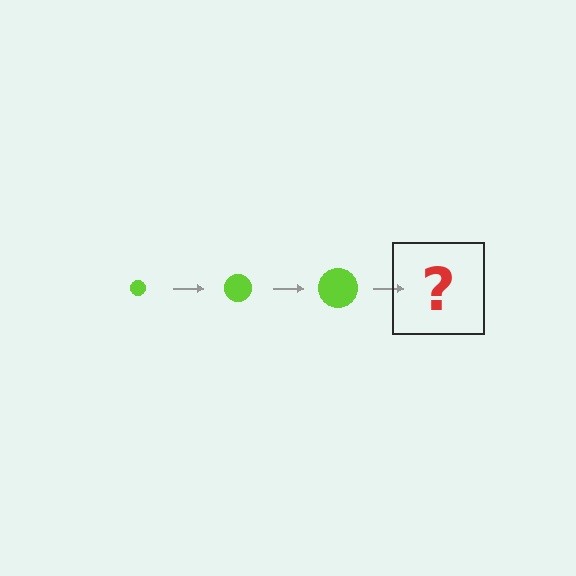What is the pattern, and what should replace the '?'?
The pattern is that the circle gets progressively larger each step. The '?' should be a lime circle, larger than the previous one.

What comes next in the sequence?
The next element should be a lime circle, larger than the previous one.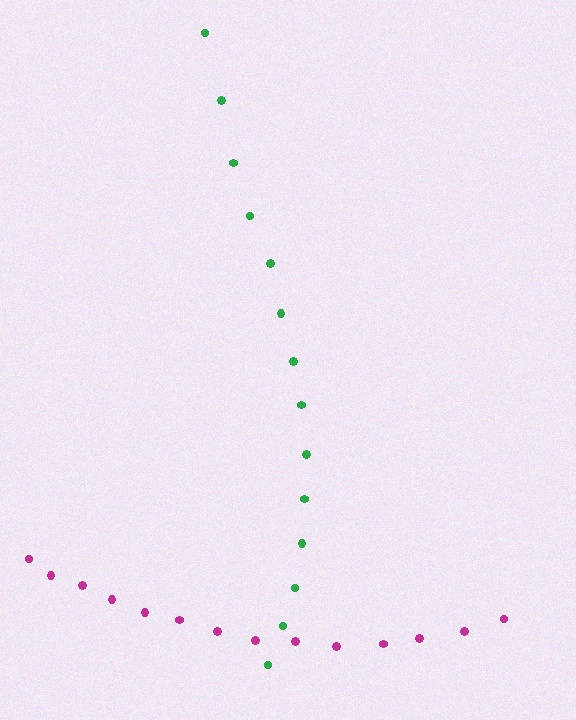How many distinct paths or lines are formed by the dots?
There are 2 distinct paths.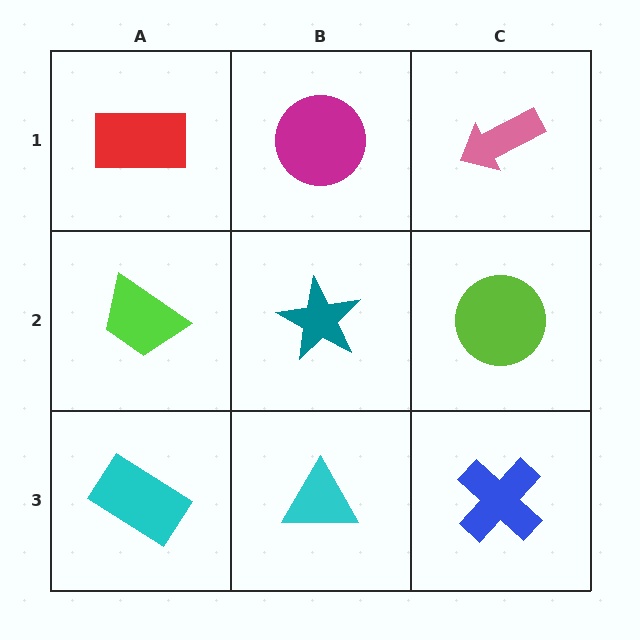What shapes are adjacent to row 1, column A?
A lime trapezoid (row 2, column A), a magenta circle (row 1, column B).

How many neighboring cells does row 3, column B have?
3.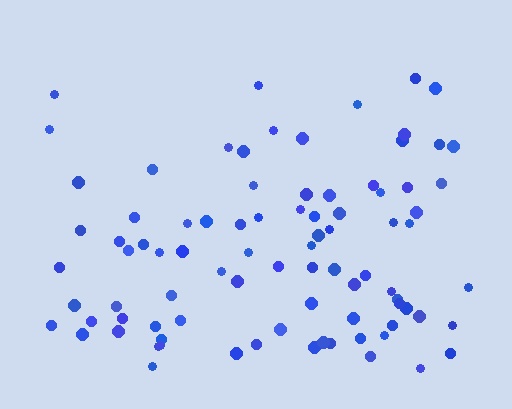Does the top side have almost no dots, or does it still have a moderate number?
Still a moderate number, just noticeably fewer than the bottom.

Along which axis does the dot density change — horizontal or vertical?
Vertical.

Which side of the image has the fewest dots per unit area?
The top.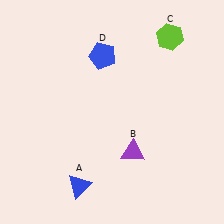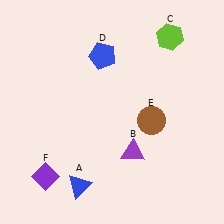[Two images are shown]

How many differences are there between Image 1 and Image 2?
There are 2 differences between the two images.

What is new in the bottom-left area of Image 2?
A purple diamond (F) was added in the bottom-left area of Image 2.